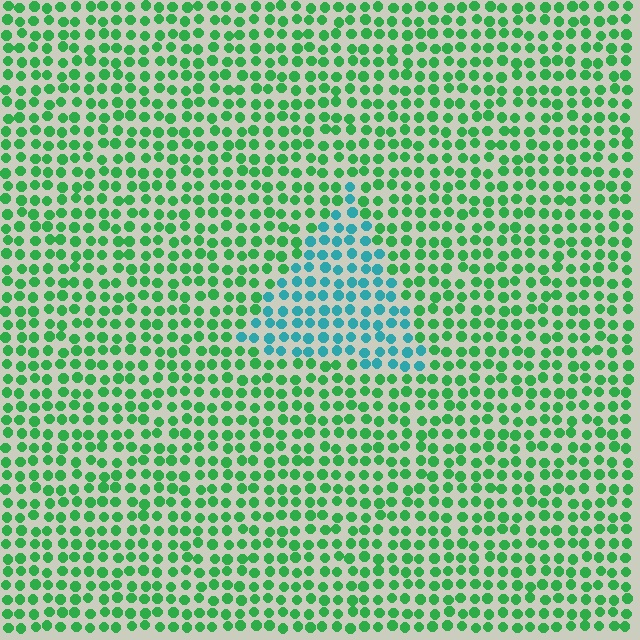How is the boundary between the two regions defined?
The boundary is defined purely by a slight shift in hue (about 50 degrees). Spacing, size, and orientation are identical on both sides.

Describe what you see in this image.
The image is filled with small green elements in a uniform arrangement. A triangle-shaped region is visible where the elements are tinted to a slightly different hue, forming a subtle color boundary.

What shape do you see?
I see a triangle.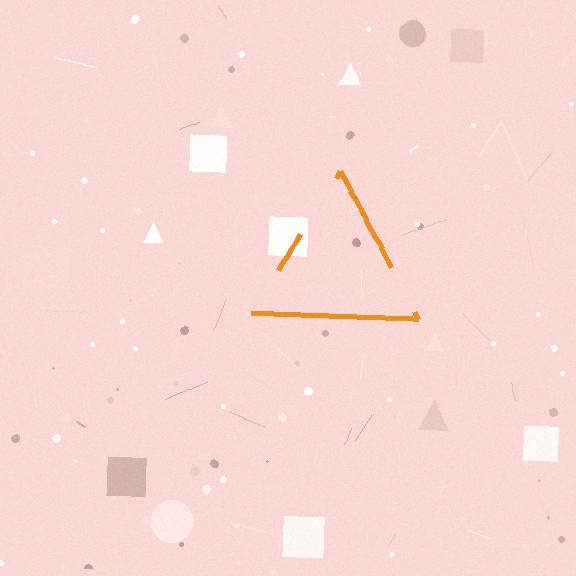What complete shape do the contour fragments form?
The contour fragments form a triangle.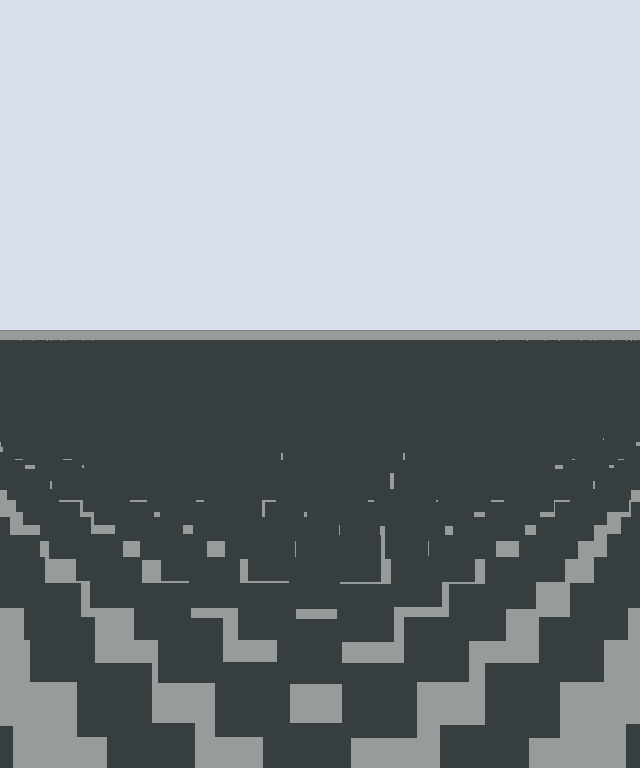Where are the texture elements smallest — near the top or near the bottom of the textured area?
Near the top.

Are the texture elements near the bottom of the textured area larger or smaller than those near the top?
Larger. Near the bottom, elements are closer to the viewer and appear at a bigger on-screen size.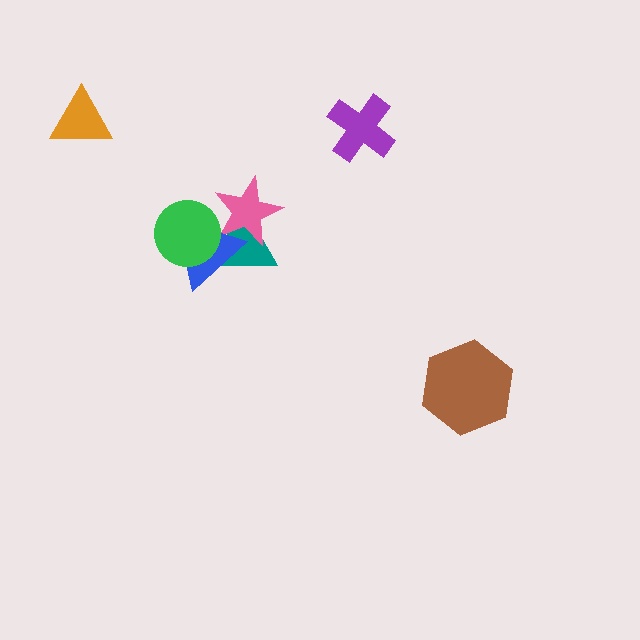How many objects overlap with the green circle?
2 objects overlap with the green circle.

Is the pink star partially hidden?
Yes, it is partially covered by another shape.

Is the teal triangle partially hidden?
Yes, it is partially covered by another shape.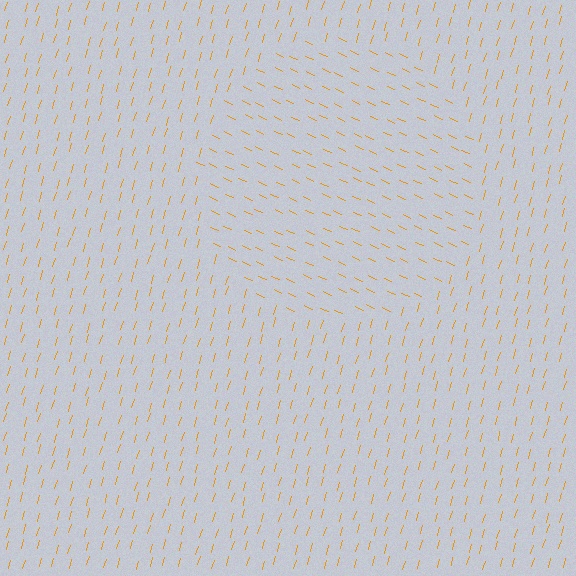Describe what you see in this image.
The image is filled with small orange line segments. A circle region in the image has lines oriented differently from the surrounding lines, creating a visible texture boundary.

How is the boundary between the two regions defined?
The boundary is defined purely by a change in line orientation (approximately 81 degrees difference). All lines are the same color and thickness.